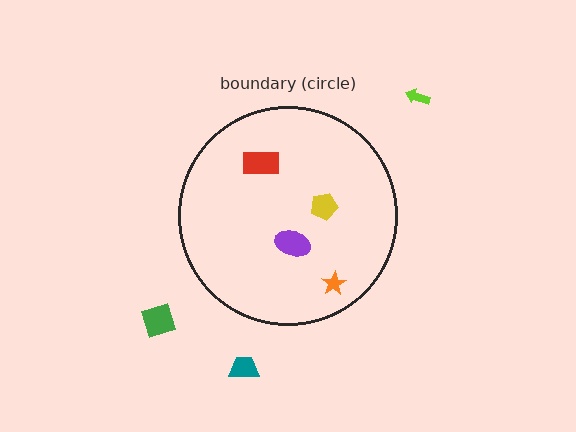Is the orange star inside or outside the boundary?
Inside.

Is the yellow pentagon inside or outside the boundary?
Inside.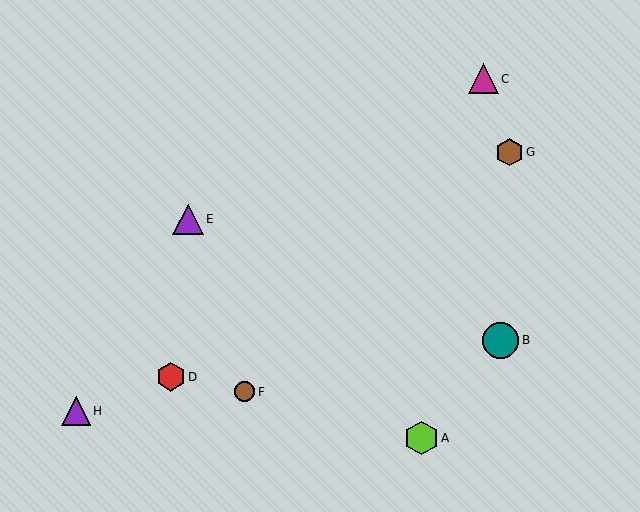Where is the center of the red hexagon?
The center of the red hexagon is at (171, 377).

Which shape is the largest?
The teal circle (labeled B) is the largest.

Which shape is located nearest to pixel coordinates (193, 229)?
The purple triangle (labeled E) at (188, 219) is nearest to that location.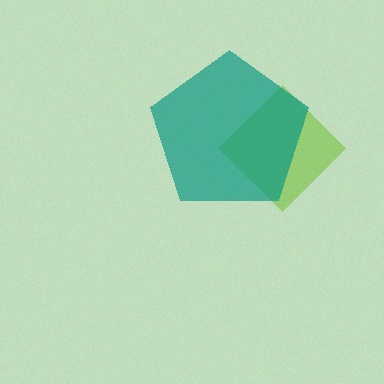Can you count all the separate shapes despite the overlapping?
Yes, there are 2 separate shapes.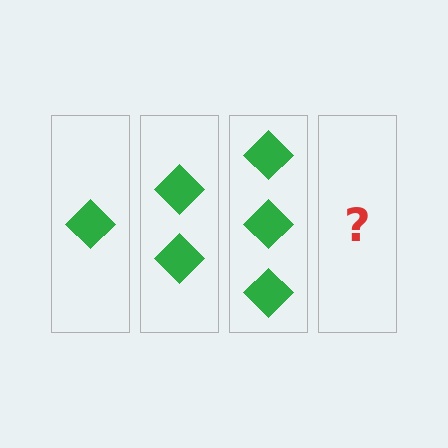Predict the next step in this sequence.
The next step is 4 diamonds.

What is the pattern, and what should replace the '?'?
The pattern is that each step adds one more diamond. The '?' should be 4 diamonds.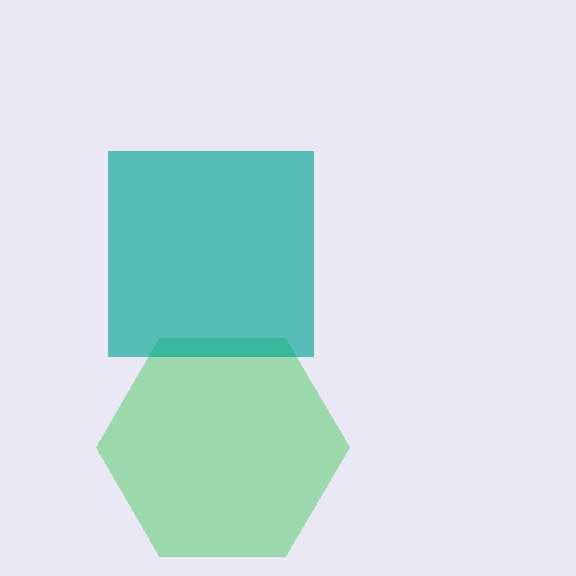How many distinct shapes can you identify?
There are 2 distinct shapes: a green hexagon, a teal square.